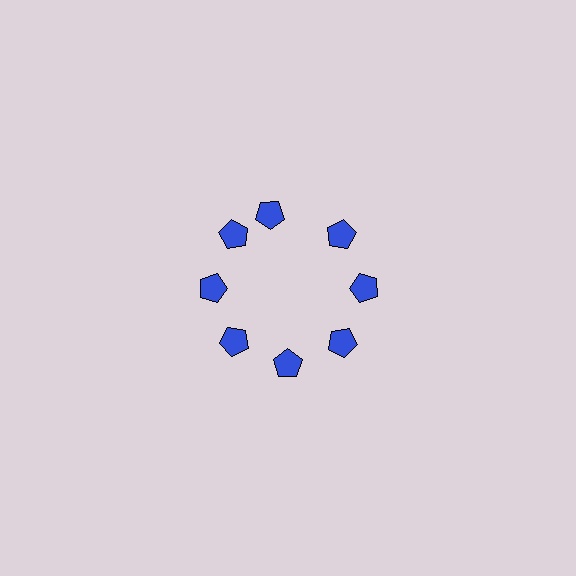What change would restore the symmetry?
The symmetry would be restored by rotating it back into even spacing with its neighbors so that all 8 pentagons sit at equal angles and equal distance from the center.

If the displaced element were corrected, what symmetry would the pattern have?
It would have 8-fold rotational symmetry — the pattern would map onto itself every 45 degrees.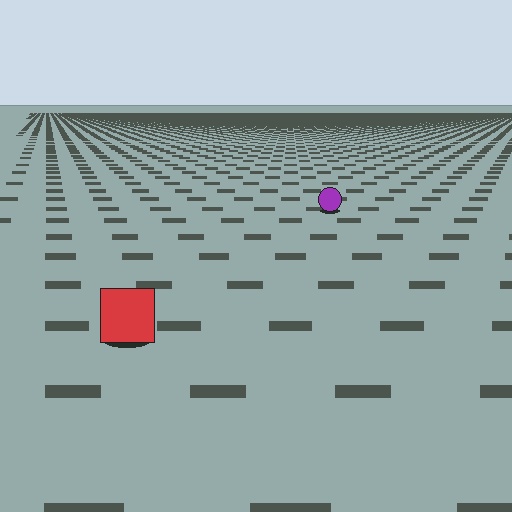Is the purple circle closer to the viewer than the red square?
No. The red square is closer — you can tell from the texture gradient: the ground texture is coarser near it.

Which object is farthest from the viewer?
The purple circle is farthest from the viewer. It appears smaller and the ground texture around it is denser.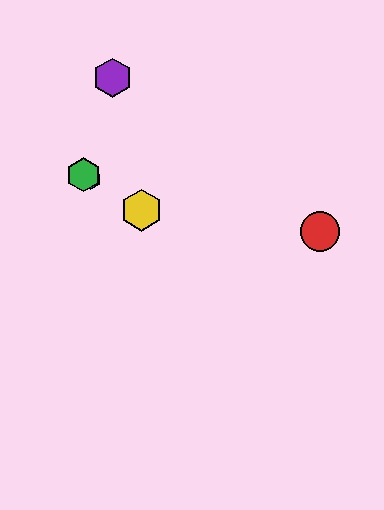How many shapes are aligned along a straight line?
3 shapes (the blue hexagon, the green hexagon, the yellow hexagon) are aligned along a straight line.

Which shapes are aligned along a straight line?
The blue hexagon, the green hexagon, the yellow hexagon are aligned along a straight line.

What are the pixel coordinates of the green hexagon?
The green hexagon is at (83, 175).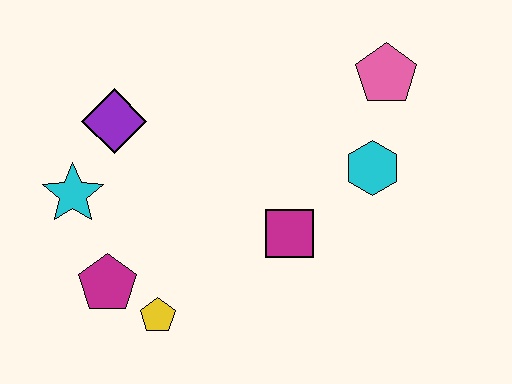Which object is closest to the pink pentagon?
The cyan hexagon is closest to the pink pentagon.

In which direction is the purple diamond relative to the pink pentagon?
The purple diamond is to the left of the pink pentagon.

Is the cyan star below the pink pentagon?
Yes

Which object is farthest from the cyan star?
The pink pentagon is farthest from the cyan star.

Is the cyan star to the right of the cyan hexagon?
No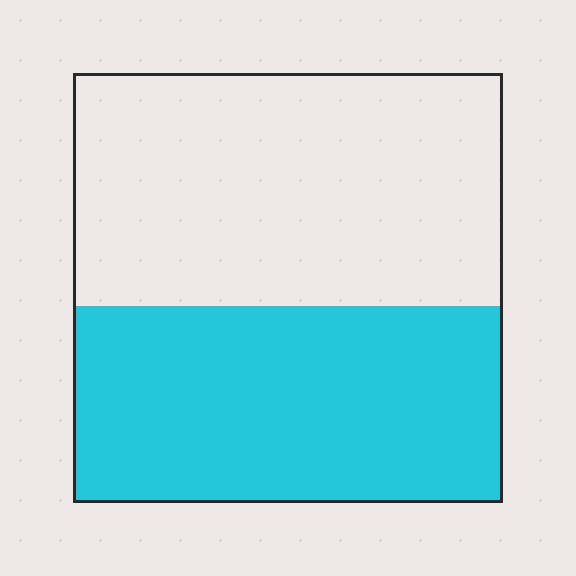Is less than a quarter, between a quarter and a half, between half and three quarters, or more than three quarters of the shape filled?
Between a quarter and a half.